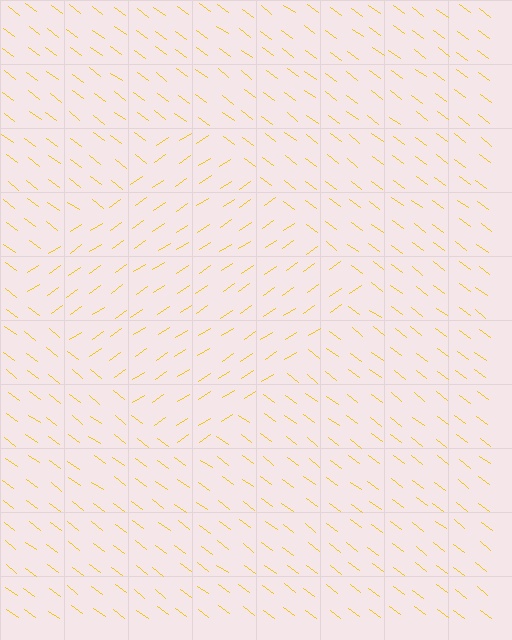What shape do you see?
I see a diamond.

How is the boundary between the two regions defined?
The boundary is defined purely by a change in line orientation (approximately 71 degrees difference). All lines are the same color and thickness.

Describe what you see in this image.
The image is filled with small yellow line segments. A diamond region in the image has lines oriented differently from the surrounding lines, creating a visible texture boundary.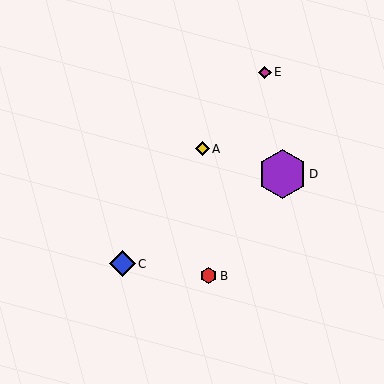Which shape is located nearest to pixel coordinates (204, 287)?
The red hexagon (labeled B) at (209, 276) is nearest to that location.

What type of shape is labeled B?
Shape B is a red hexagon.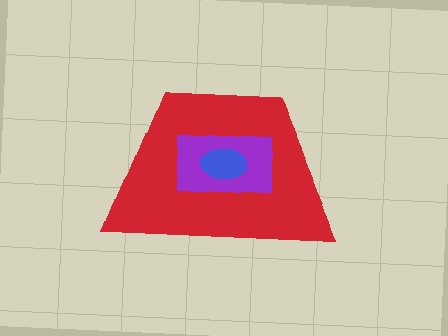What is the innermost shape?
The blue ellipse.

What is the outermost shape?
The red trapezoid.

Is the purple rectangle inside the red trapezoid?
Yes.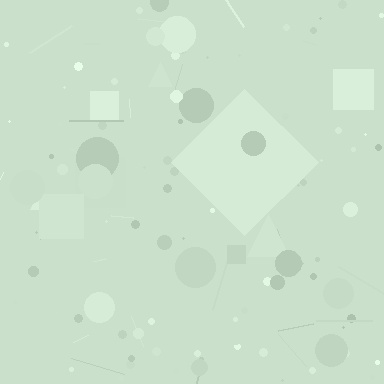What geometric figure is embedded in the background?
A diamond is embedded in the background.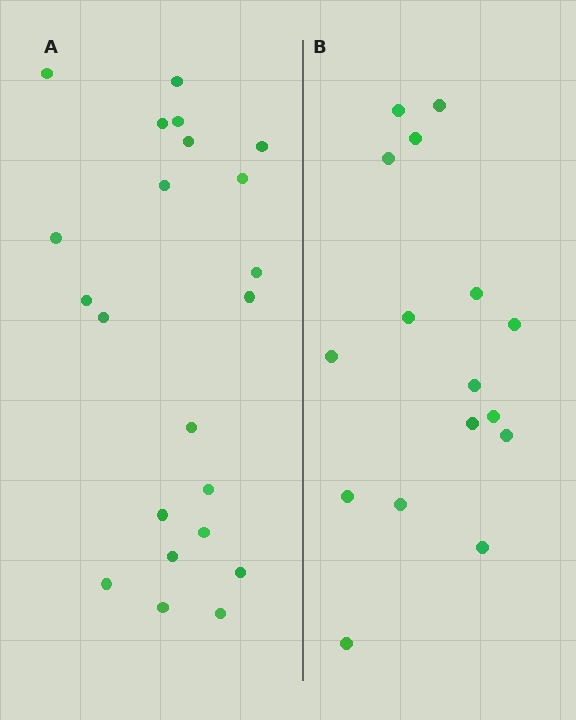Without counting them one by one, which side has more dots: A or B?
Region A (the left region) has more dots.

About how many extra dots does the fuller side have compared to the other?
Region A has about 6 more dots than region B.